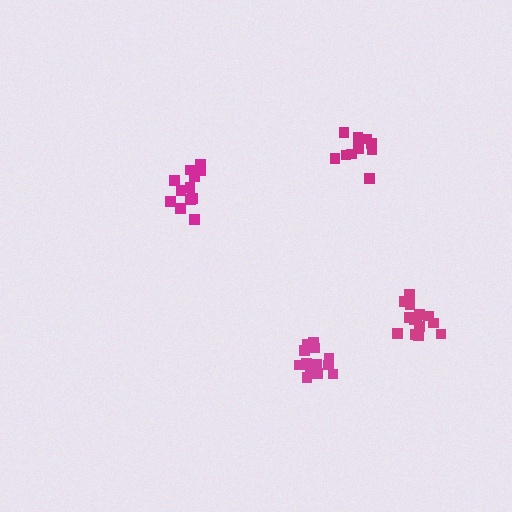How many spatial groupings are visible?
There are 4 spatial groupings.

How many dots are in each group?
Group 1: 15 dots, Group 2: 11 dots, Group 3: 12 dots, Group 4: 15 dots (53 total).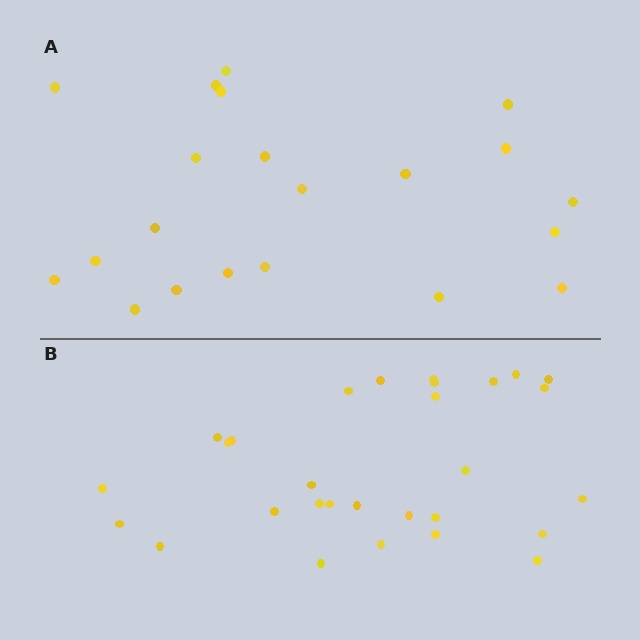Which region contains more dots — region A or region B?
Region B (the bottom region) has more dots.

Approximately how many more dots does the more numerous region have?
Region B has roughly 8 or so more dots than region A.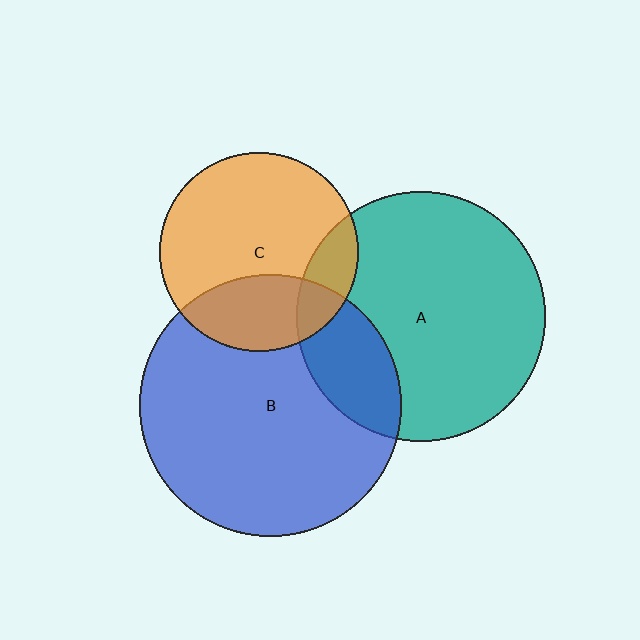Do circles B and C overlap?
Yes.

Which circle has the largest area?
Circle B (blue).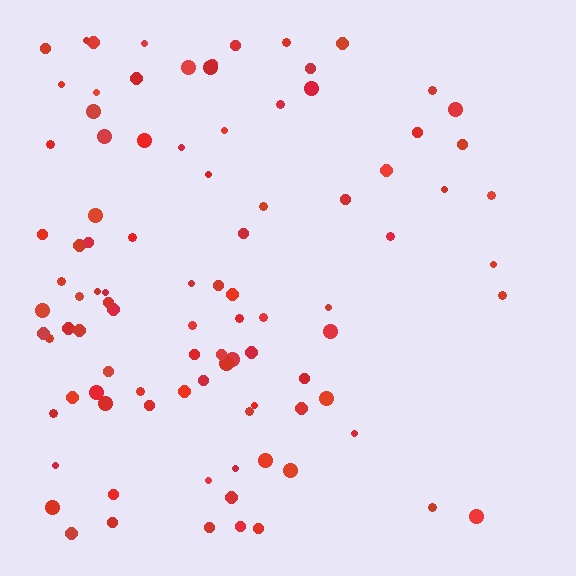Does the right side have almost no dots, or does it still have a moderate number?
Still a moderate number, just noticeably fewer than the left.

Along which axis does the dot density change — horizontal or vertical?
Horizontal.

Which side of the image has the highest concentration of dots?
The left.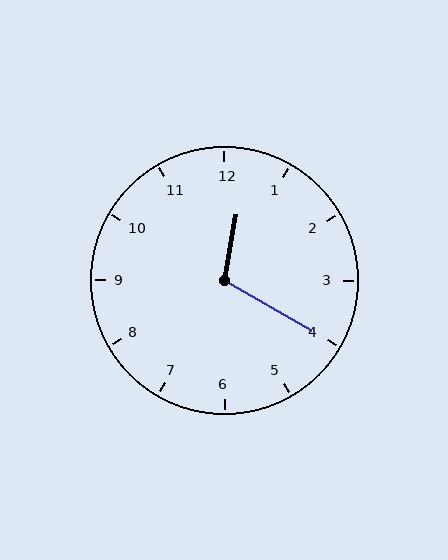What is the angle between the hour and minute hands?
Approximately 110 degrees.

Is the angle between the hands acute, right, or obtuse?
It is obtuse.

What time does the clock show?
12:20.